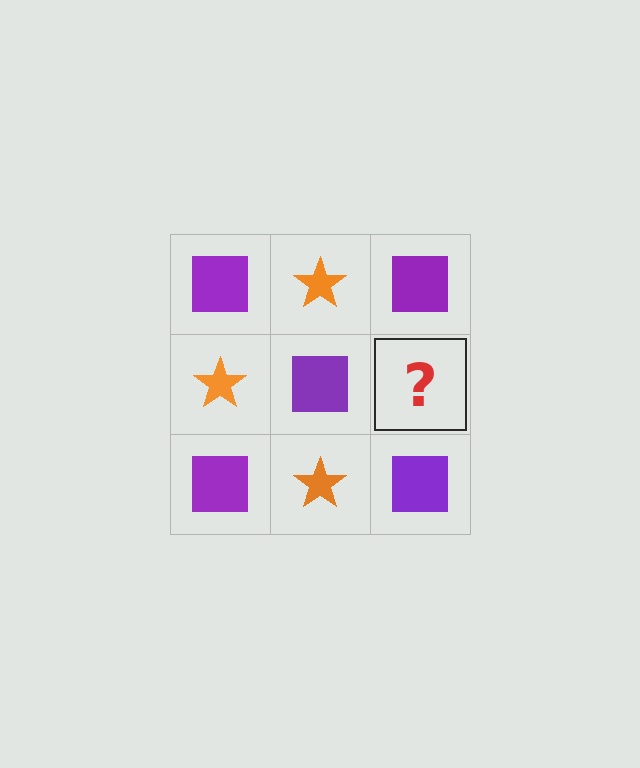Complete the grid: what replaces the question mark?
The question mark should be replaced with an orange star.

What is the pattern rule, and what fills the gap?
The rule is that it alternates purple square and orange star in a checkerboard pattern. The gap should be filled with an orange star.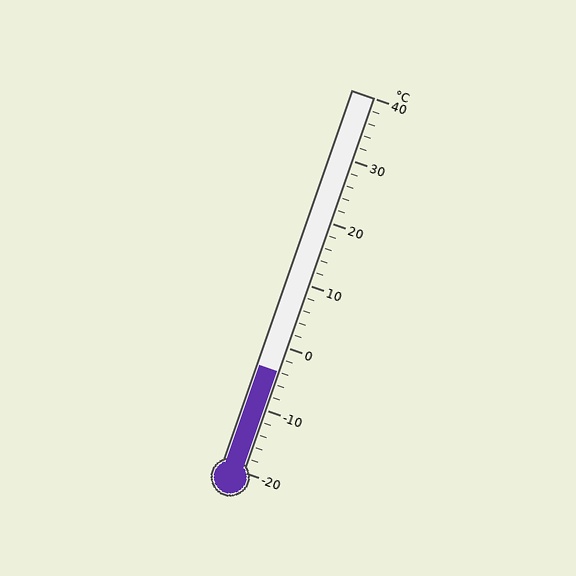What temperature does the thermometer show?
The thermometer shows approximately -4°C.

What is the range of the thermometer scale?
The thermometer scale ranges from -20°C to 40°C.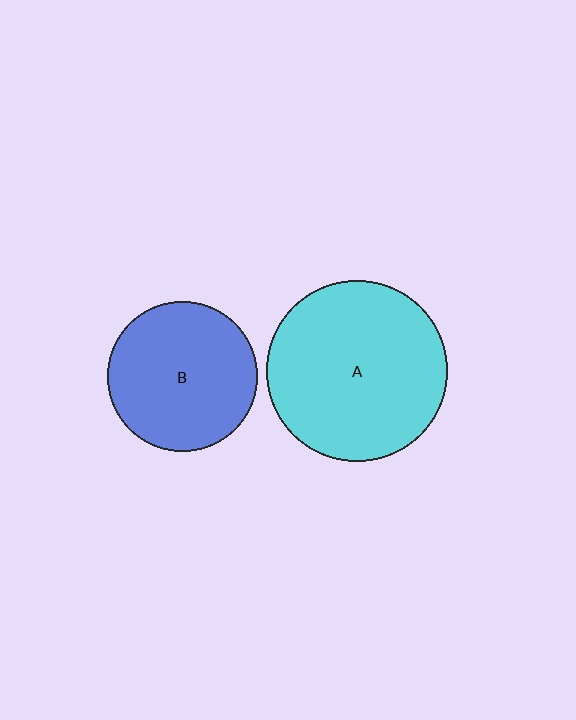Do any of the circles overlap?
No, none of the circles overlap.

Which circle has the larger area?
Circle A (cyan).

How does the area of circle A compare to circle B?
Approximately 1.5 times.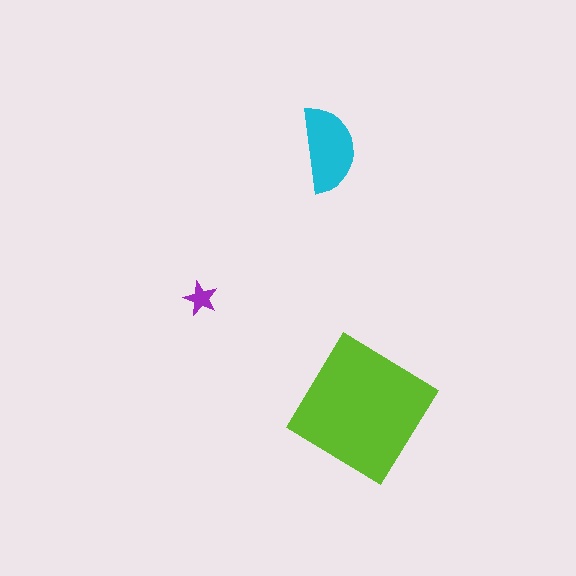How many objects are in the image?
There are 3 objects in the image.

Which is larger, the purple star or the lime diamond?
The lime diamond.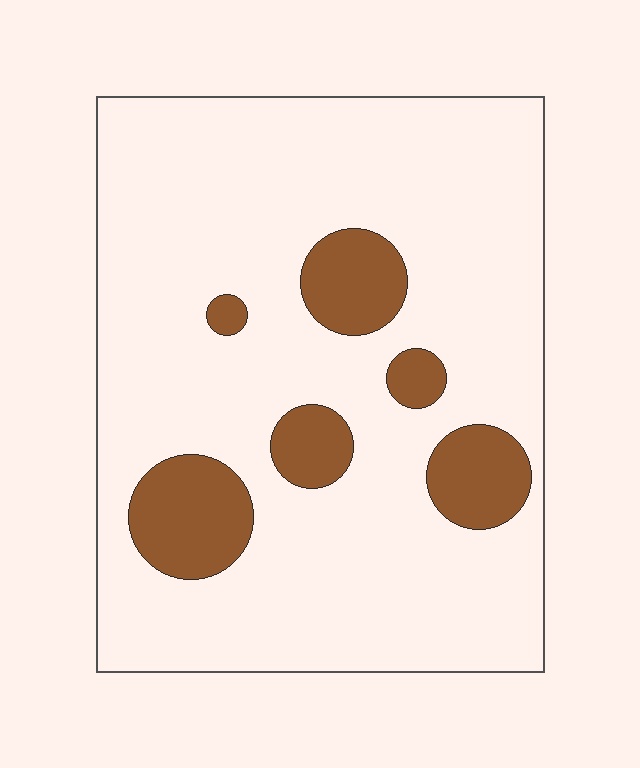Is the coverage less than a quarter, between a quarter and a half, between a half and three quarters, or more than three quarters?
Less than a quarter.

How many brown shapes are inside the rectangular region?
6.